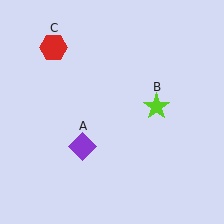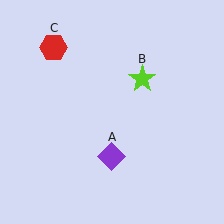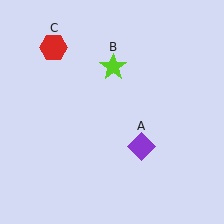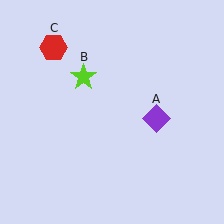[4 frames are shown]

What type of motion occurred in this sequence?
The purple diamond (object A), lime star (object B) rotated counterclockwise around the center of the scene.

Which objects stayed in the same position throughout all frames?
Red hexagon (object C) remained stationary.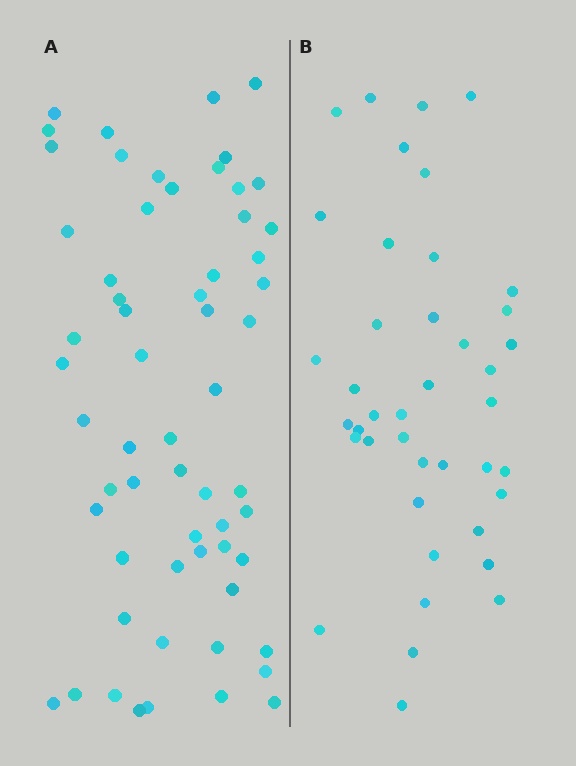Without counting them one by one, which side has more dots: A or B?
Region A (the left region) has more dots.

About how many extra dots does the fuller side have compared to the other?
Region A has approximately 20 more dots than region B.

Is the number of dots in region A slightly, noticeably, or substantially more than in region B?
Region A has substantially more. The ratio is roughly 1.5 to 1.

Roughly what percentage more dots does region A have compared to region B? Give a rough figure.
About 45% more.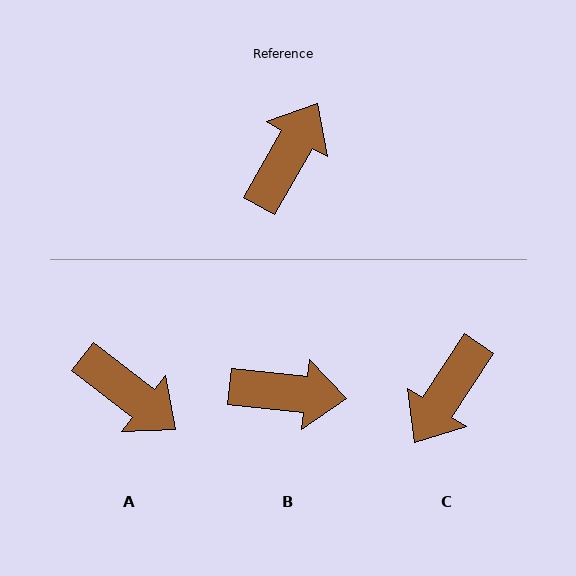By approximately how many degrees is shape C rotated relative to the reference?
Approximately 177 degrees counter-clockwise.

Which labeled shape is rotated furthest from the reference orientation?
C, about 177 degrees away.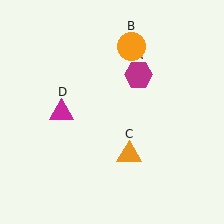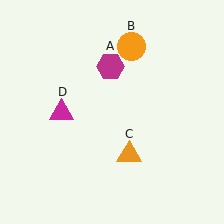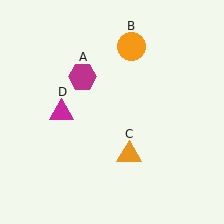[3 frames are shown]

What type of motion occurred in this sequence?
The magenta hexagon (object A) rotated counterclockwise around the center of the scene.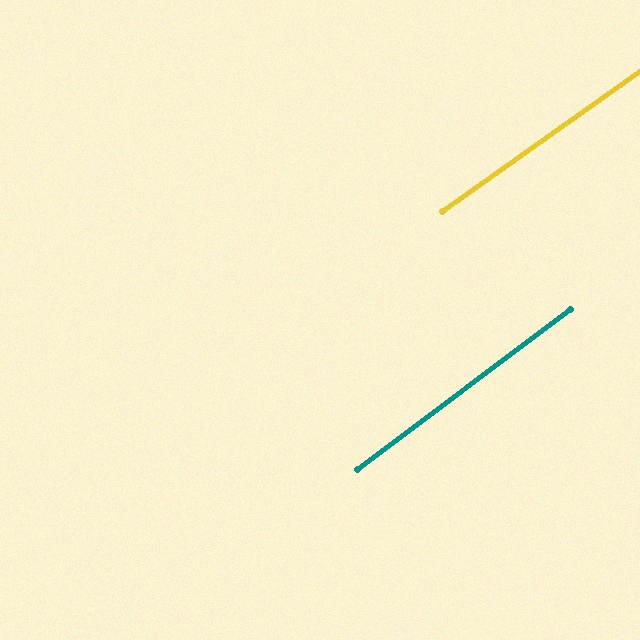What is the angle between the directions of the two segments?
Approximately 1 degree.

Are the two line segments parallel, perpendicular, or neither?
Parallel — their directions differ by only 1.5°.